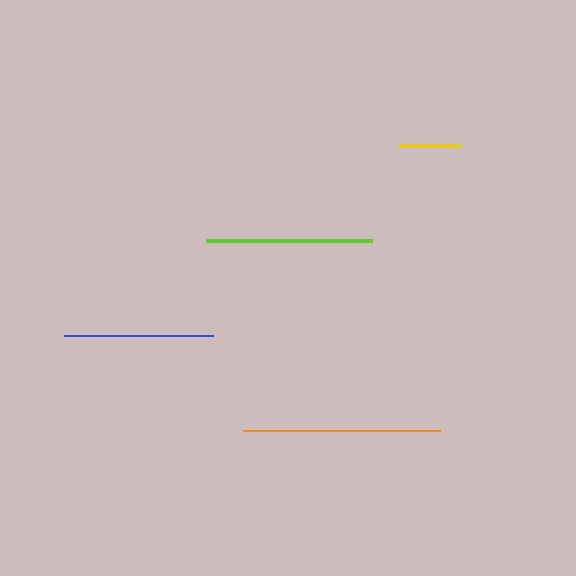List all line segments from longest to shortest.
From longest to shortest: orange, lime, blue, yellow.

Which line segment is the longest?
The orange line is the longest at approximately 197 pixels.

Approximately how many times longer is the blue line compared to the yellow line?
The blue line is approximately 2.4 times the length of the yellow line.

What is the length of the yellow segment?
The yellow segment is approximately 62 pixels long.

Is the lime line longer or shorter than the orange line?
The orange line is longer than the lime line.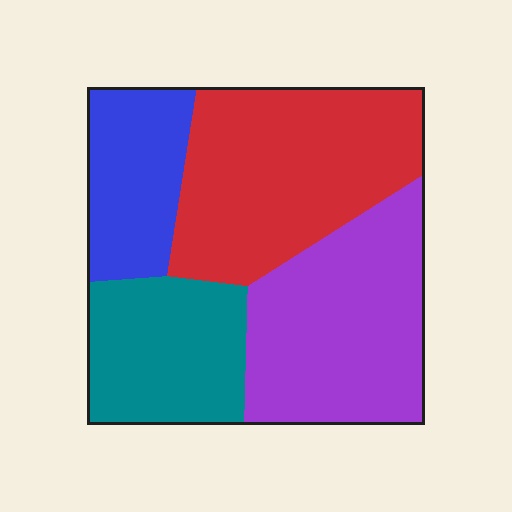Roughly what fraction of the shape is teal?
Teal covers around 20% of the shape.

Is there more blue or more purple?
Purple.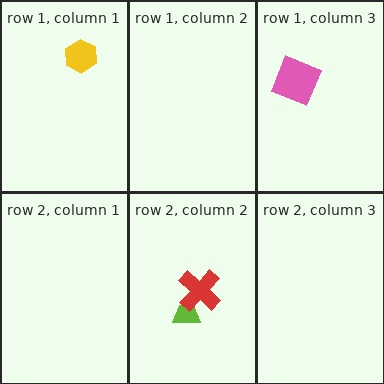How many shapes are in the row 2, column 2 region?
2.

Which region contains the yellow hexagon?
The row 1, column 1 region.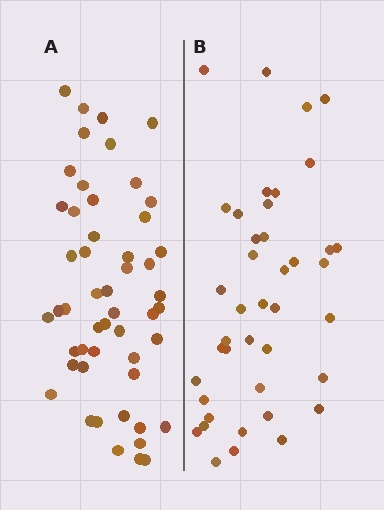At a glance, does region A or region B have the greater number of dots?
Region A (the left region) has more dots.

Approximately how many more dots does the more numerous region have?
Region A has roughly 10 or so more dots than region B.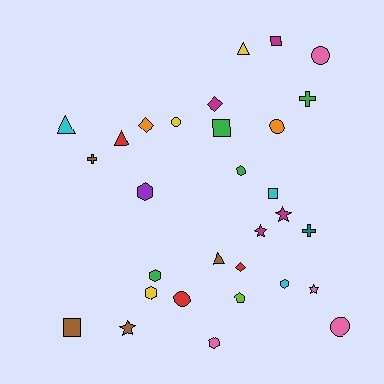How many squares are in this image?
There are 4 squares.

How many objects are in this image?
There are 30 objects.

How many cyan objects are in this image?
There are 3 cyan objects.